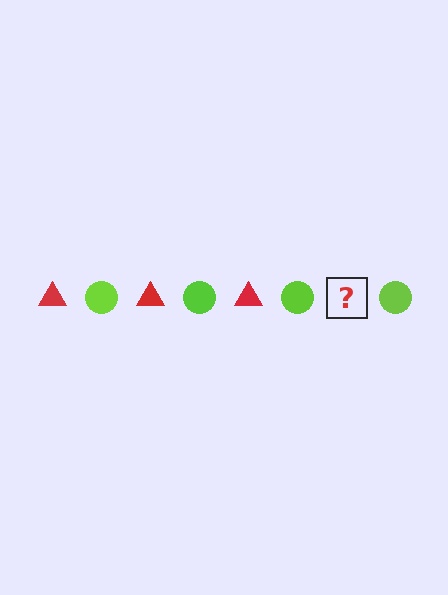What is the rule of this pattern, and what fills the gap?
The rule is that the pattern alternates between red triangle and lime circle. The gap should be filled with a red triangle.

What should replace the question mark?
The question mark should be replaced with a red triangle.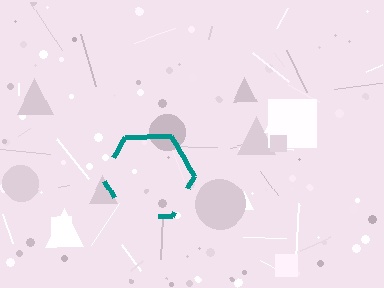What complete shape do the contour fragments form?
The contour fragments form a hexagon.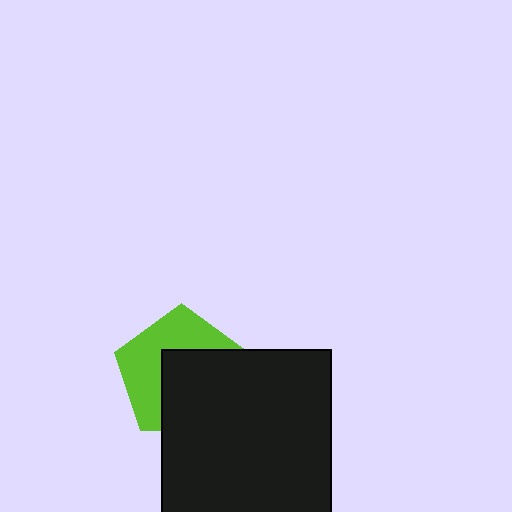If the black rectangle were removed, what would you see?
You would see the complete lime pentagon.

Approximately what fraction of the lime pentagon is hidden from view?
Roughly 51% of the lime pentagon is hidden behind the black rectangle.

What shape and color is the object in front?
The object in front is a black rectangle.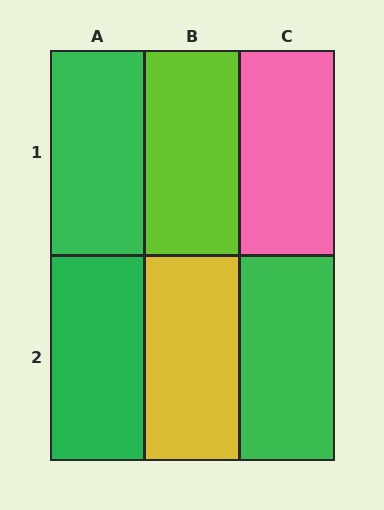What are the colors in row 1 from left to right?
Green, lime, pink.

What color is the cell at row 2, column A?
Green.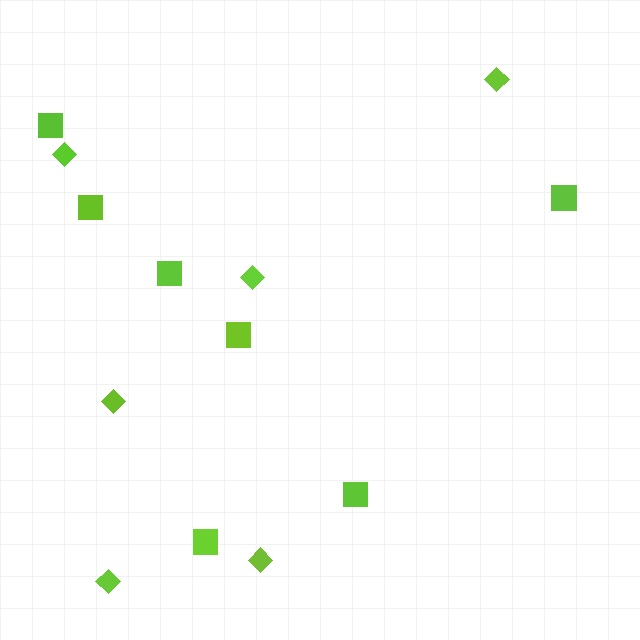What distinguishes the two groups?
There are 2 groups: one group of diamonds (6) and one group of squares (7).